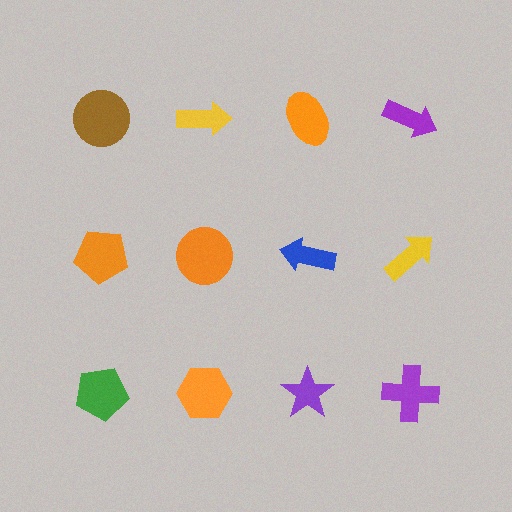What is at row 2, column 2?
An orange circle.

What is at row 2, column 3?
A blue arrow.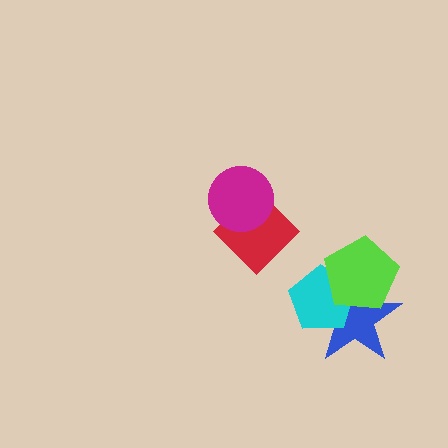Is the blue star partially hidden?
Yes, it is partially covered by another shape.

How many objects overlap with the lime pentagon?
2 objects overlap with the lime pentagon.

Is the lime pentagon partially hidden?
No, no other shape covers it.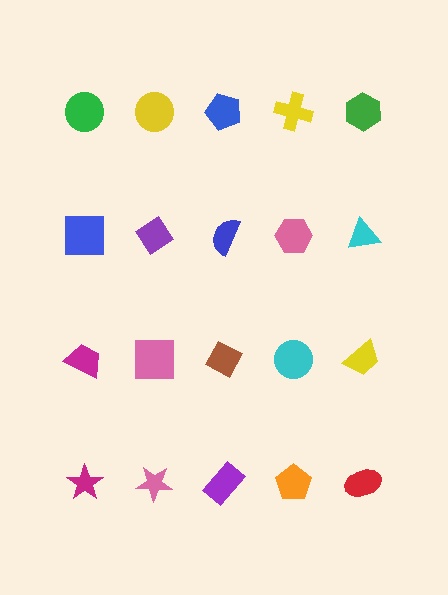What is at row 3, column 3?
A brown diamond.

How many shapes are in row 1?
5 shapes.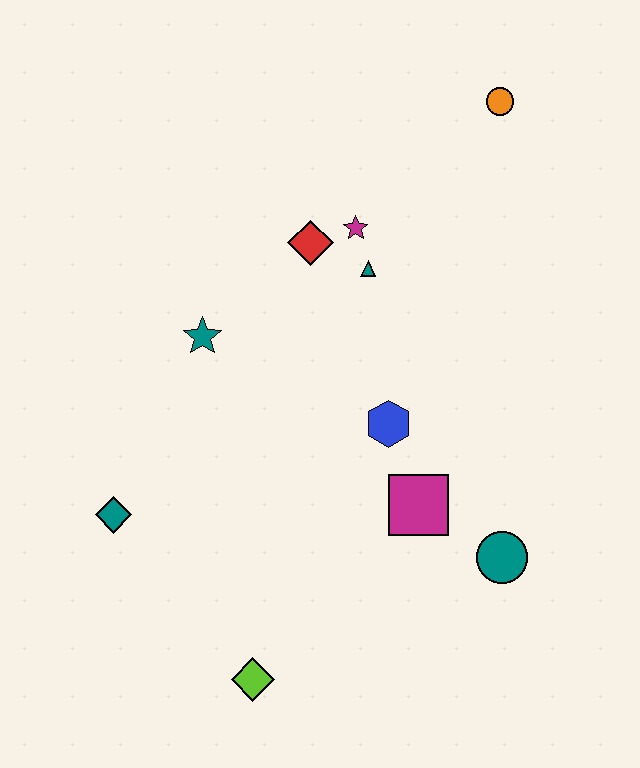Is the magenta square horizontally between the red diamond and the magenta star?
No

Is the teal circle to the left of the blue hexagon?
No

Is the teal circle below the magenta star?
Yes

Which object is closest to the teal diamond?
The teal star is closest to the teal diamond.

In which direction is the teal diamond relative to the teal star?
The teal diamond is below the teal star.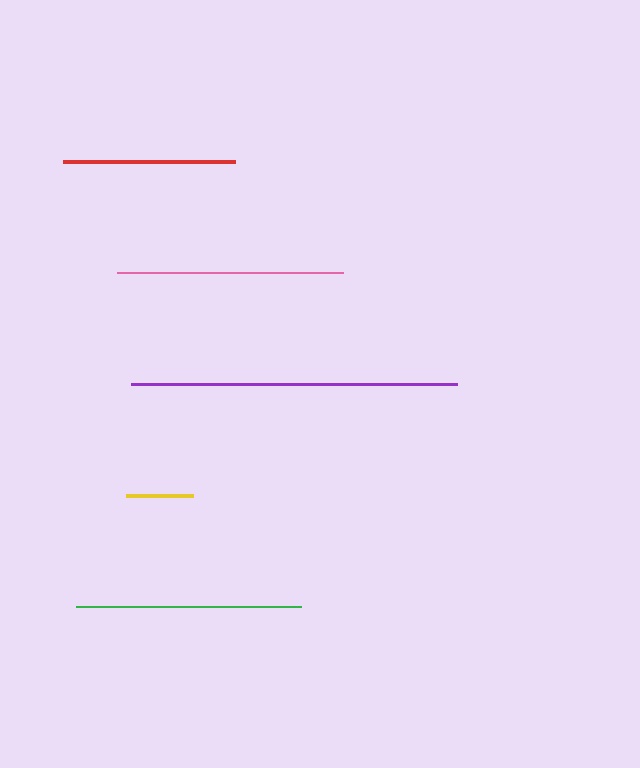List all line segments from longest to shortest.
From longest to shortest: purple, green, pink, red, yellow.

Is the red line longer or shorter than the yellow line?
The red line is longer than the yellow line.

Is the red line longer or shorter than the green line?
The green line is longer than the red line.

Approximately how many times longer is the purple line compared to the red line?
The purple line is approximately 1.9 times the length of the red line.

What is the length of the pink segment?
The pink segment is approximately 226 pixels long.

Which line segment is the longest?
The purple line is the longest at approximately 326 pixels.